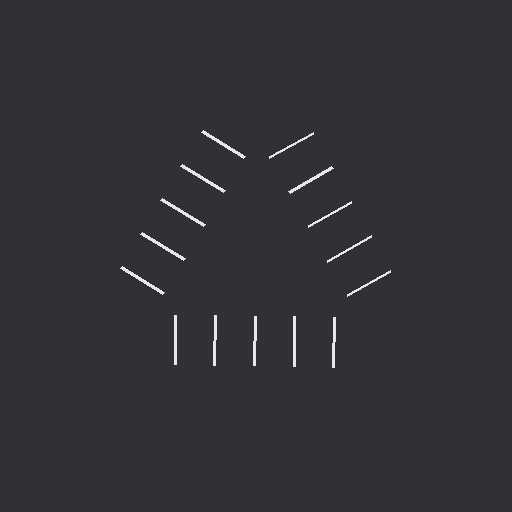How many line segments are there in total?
15 — 5 along each of the 3 edges.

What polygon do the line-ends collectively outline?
An illusory triangle — the line segments terminate on its edges but no continuous stroke is drawn.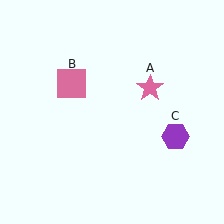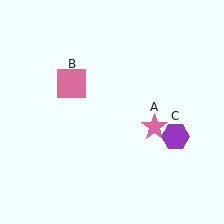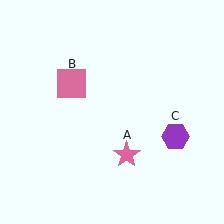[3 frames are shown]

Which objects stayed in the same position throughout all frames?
Pink square (object B) and purple hexagon (object C) remained stationary.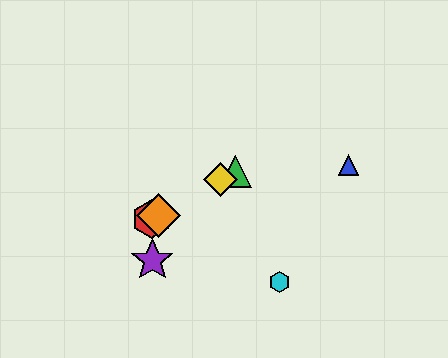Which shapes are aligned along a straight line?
The red hexagon, the green triangle, the yellow diamond, the orange diamond are aligned along a straight line.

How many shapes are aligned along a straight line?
4 shapes (the red hexagon, the green triangle, the yellow diamond, the orange diamond) are aligned along a straight line.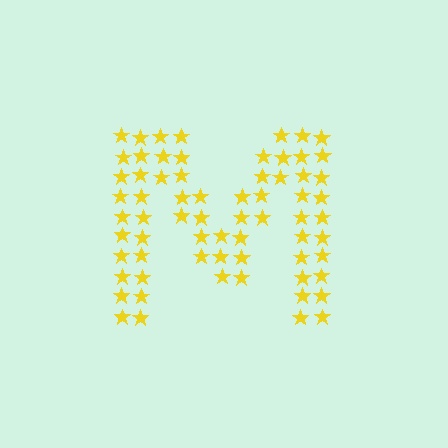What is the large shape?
The large shape is the letter M.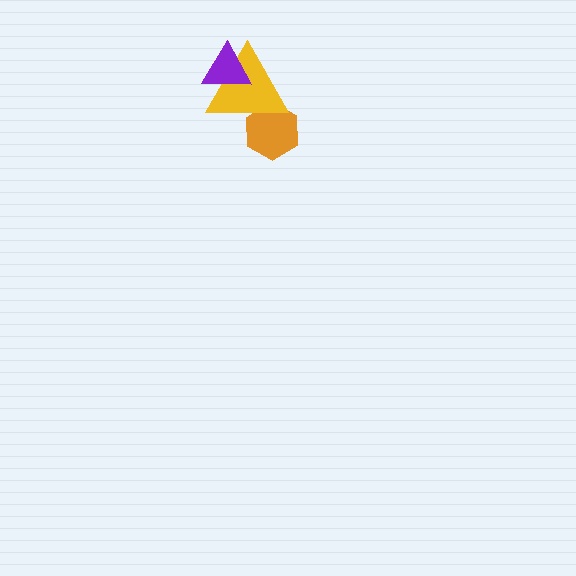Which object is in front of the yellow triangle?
The purple triangle is in front of the yellow triangle.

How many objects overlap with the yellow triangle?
2 objects overlap with the yellow triangle.